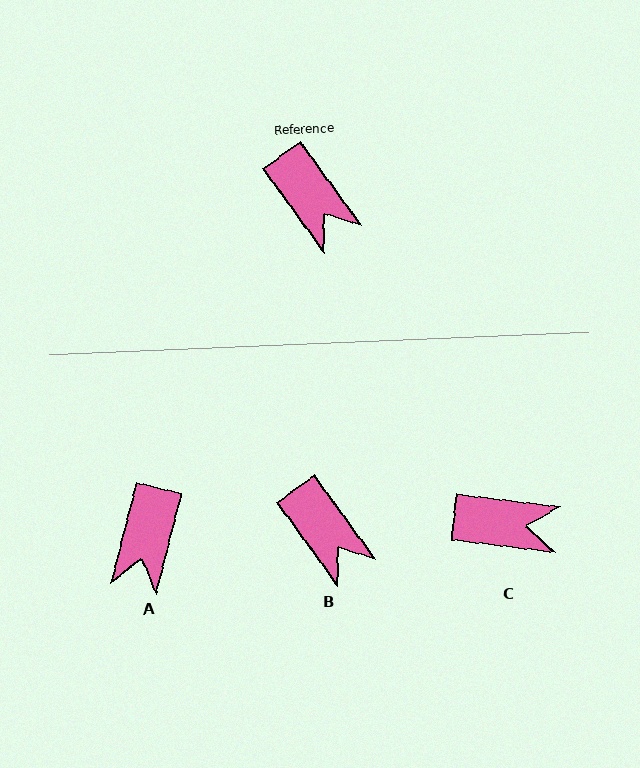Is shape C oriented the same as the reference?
No, it is off by about 47 degrees.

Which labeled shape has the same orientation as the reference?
B.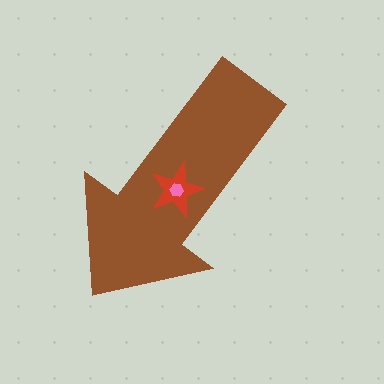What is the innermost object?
The pink hexagon.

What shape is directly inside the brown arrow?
The red star.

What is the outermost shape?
The brown arrow.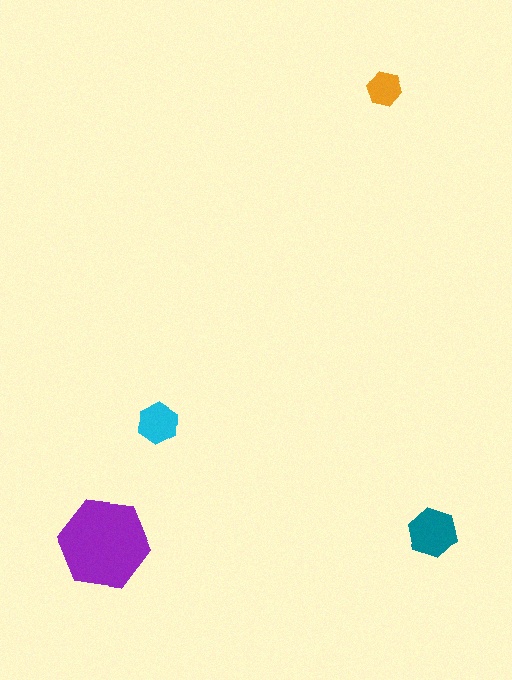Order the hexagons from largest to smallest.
the purple one, the teal one, the cyan one, the orange one.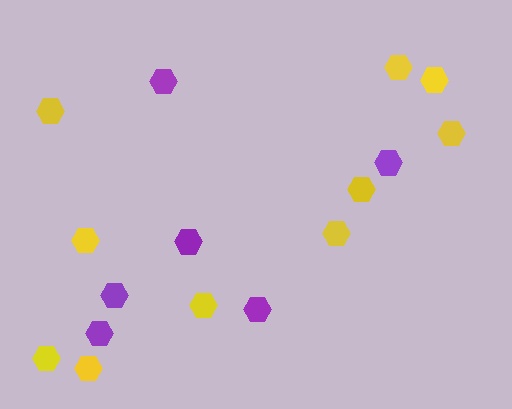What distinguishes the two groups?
There are 2 groups: one group of yellow hexagons (10) and one group of purple hexagons (6).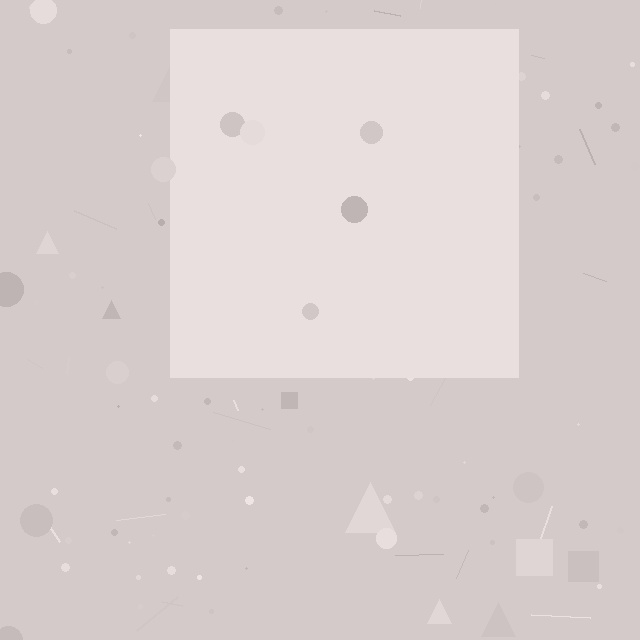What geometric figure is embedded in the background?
A square is embedded in the background.